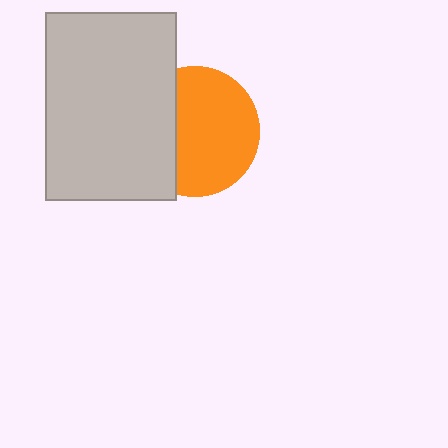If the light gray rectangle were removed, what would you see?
You would see the complete orange circle.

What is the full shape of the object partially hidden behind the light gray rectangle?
The partially hidden object is an orange circle.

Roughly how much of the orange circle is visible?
Most of it is visible (roughly 67%).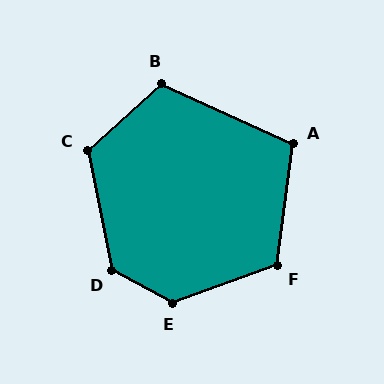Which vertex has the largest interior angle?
E, at approximately 133 degrees.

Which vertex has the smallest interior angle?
A, at approximately 107 degrees.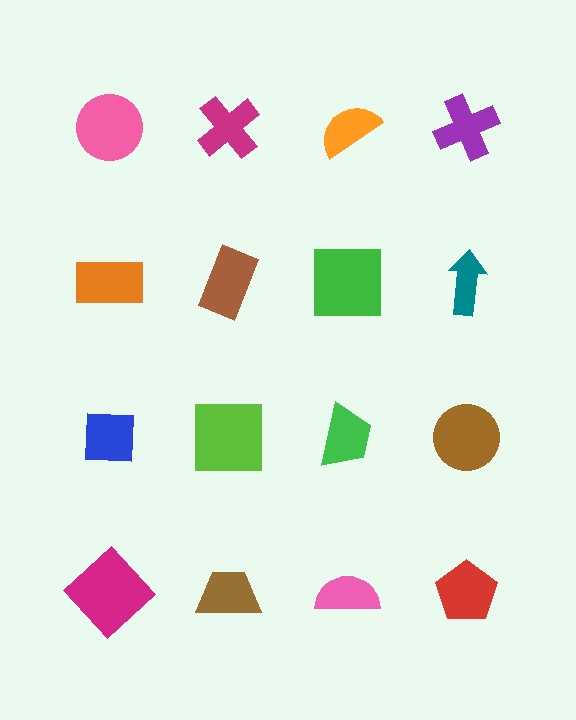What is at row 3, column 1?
A blue square.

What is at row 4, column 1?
A magenta diamond.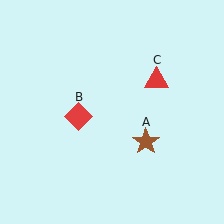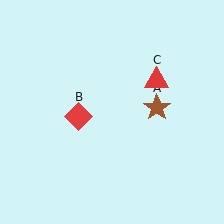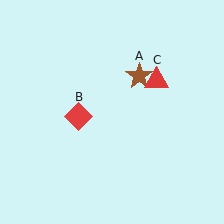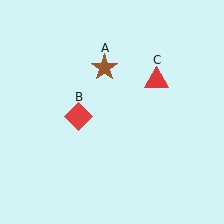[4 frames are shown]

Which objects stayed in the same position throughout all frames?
Red diamond (object B) and red triangle (object C) remained stationary.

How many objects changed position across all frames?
1 object changed position: brown star (object A).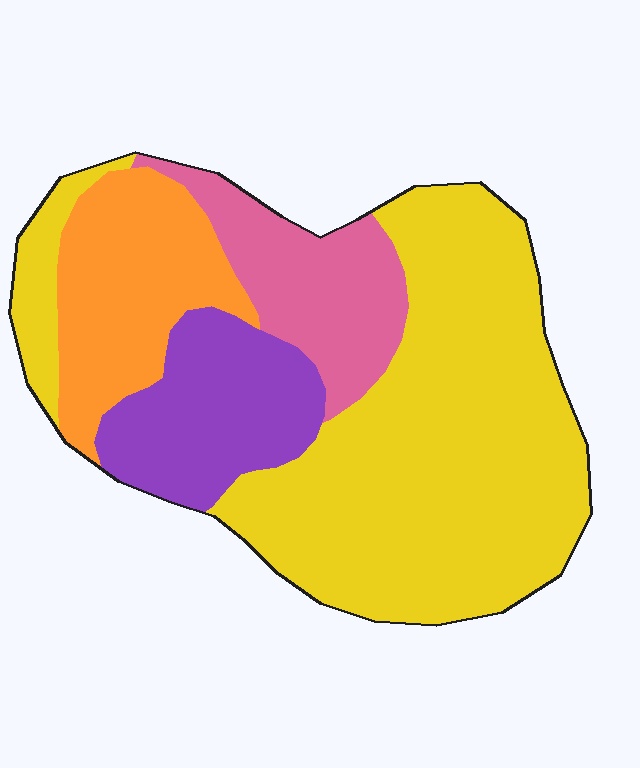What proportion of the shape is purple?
Purple takes up about one sixth (1/6) of the shape.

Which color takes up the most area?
Yellow, at roughly 55%.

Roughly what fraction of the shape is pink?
Pink takes up about one eighth (1/8) of the shape.